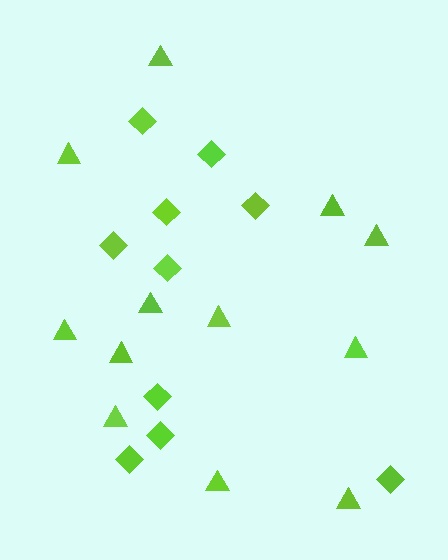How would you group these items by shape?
There are 2 groups: one group of diamonds (10) and one group of triangles (12).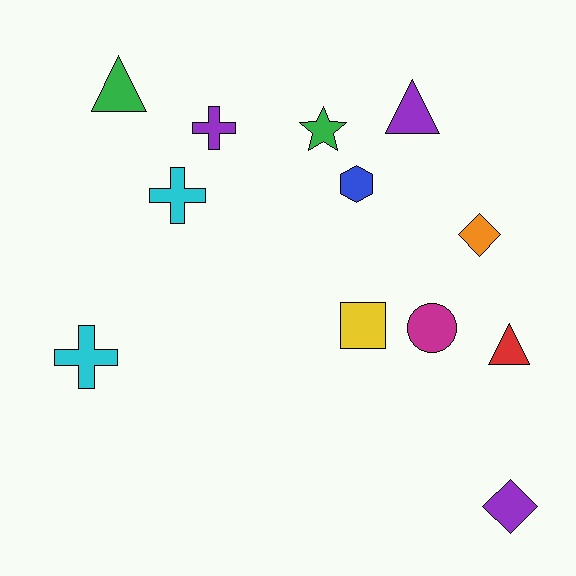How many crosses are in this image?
There are 3 crosses.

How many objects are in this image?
There are 12 objects.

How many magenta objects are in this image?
There is 1 magenta object.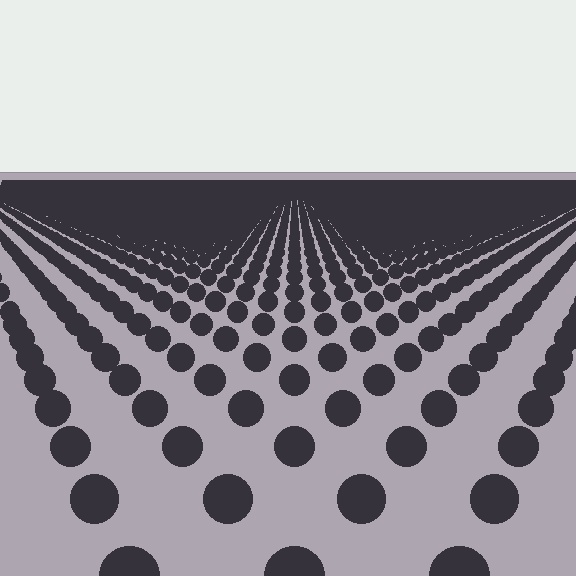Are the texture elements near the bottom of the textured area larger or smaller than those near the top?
Larger. Near the bottom, elements are closer to the viewer and appear at a bigger on-screen size.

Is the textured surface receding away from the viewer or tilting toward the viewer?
The surface is receding away from the viewer. Texture elements get smaller and denser toward the top.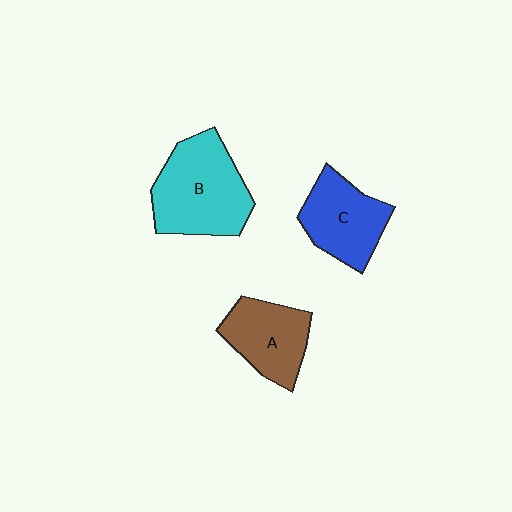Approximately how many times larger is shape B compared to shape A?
Approximately 1.4 times.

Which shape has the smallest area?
Shape A (brown).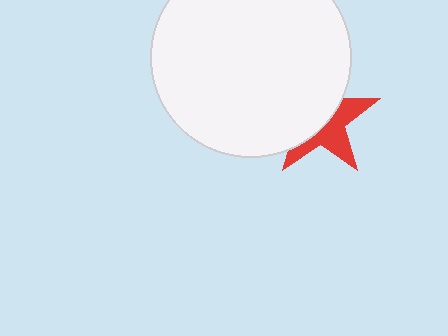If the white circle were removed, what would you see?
You would see the complete red star.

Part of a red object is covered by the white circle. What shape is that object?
It is a star.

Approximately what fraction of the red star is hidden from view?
Roughly 56% of the red star is hidden behind the white circle.